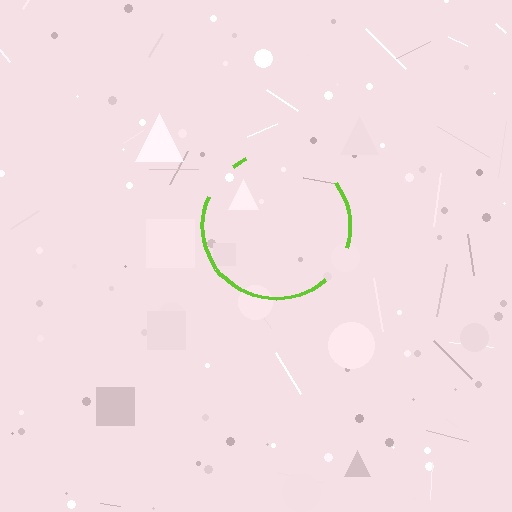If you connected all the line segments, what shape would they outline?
They would outline a circle.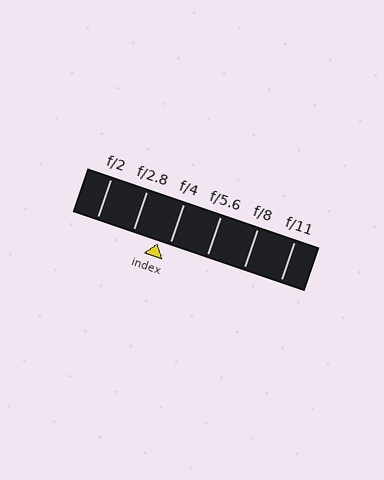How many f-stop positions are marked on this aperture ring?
There are 6 f-stop positions marked.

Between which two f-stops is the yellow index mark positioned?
The index mark is between f/2.8 and f/4.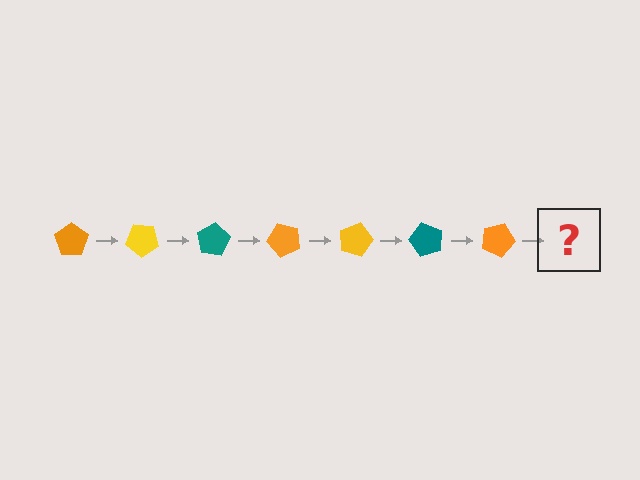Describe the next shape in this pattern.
It should be a yellow pentagon, rotated 280 degrees from the start.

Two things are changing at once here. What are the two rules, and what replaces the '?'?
The two rules are that it rotates 40 degrees each step and the color cycles through orange, yellow, and teal. The '?' should be a yellow pentagon, rotated 280 degrees from the start.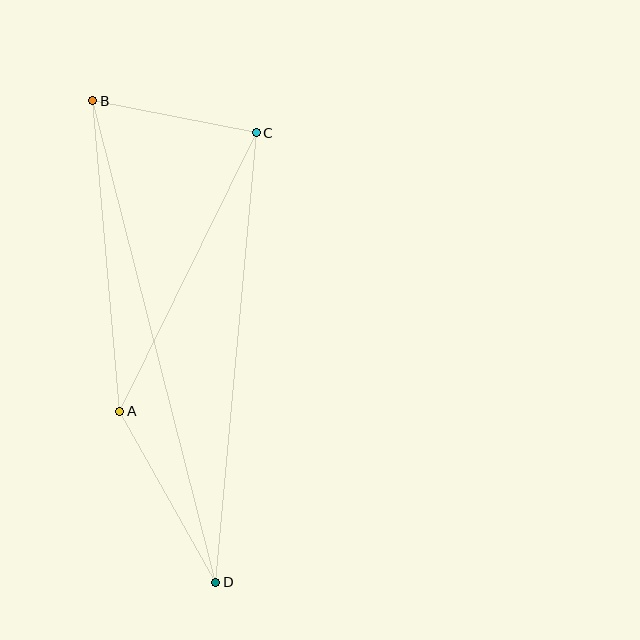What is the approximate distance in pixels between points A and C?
The distance between A and C is approximately 310 pixels.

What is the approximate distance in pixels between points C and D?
The distance between C and D is approximately 451 pixels.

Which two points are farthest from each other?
Points B and D are farthest from each other.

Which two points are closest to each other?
Points B and C are closest to each other.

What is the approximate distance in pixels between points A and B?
The distance between A and B is approximately 312 pixels.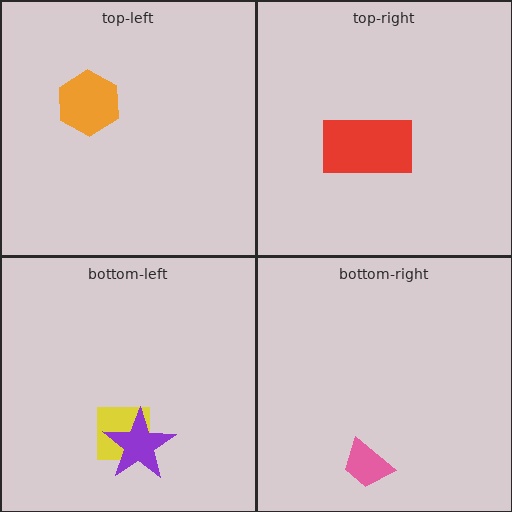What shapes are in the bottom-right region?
The pink trapezoid.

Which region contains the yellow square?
The bottom-left region.